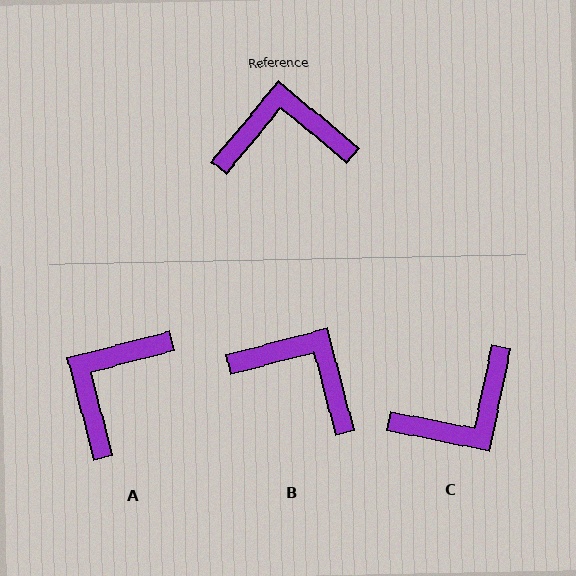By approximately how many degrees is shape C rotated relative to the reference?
Approximately 152 degrees clockwise.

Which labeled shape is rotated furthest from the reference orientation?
C, about 152 degrees away.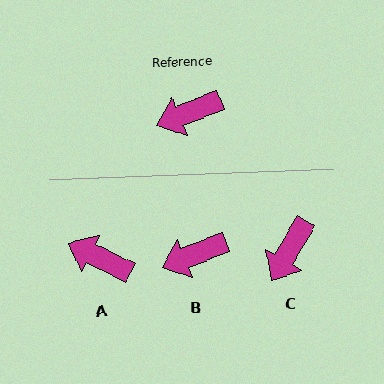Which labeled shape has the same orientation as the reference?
B.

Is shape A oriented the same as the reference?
No, it is off by about 48 degrees.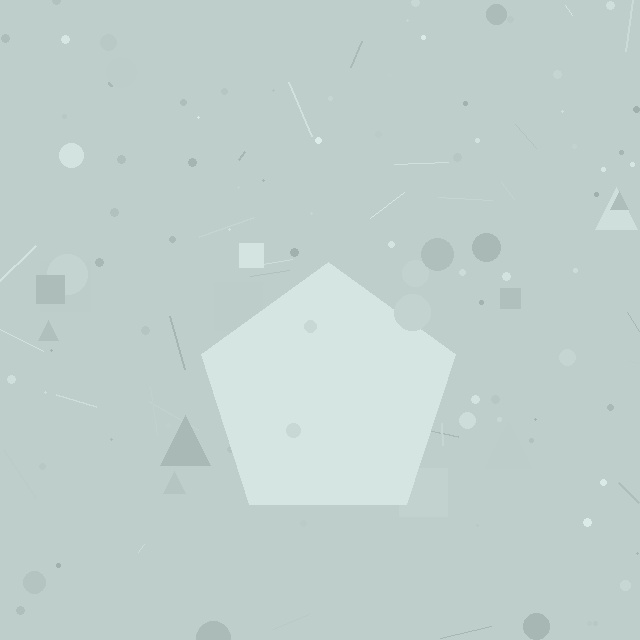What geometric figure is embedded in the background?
A pentagon is embedded in the background.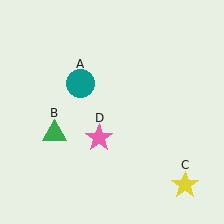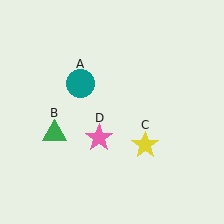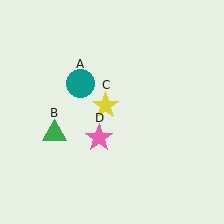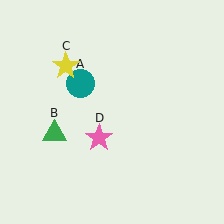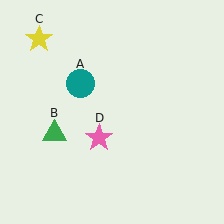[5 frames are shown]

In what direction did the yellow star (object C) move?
The yellow star (object C) moved up and to the left.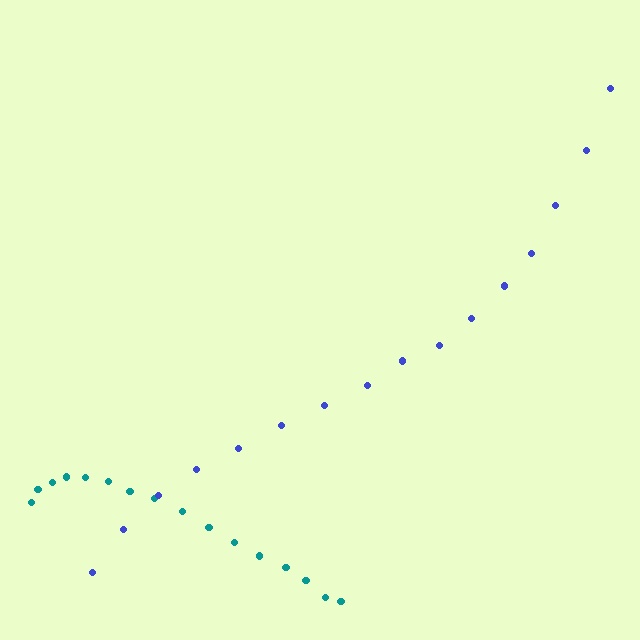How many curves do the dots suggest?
There are 2 distinct paths.